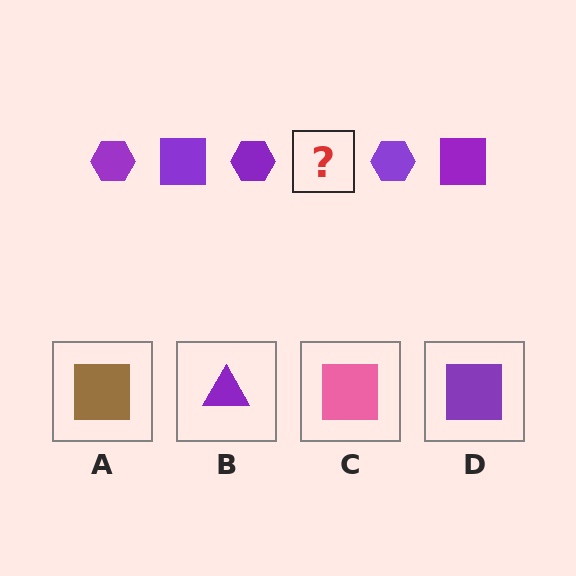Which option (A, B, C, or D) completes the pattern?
D.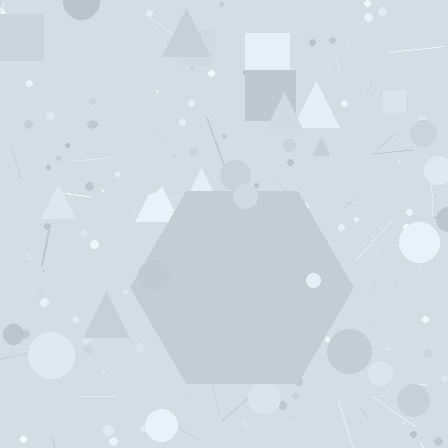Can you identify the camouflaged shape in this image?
The camouflaged shape is a hexagon.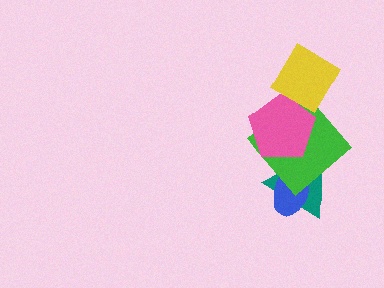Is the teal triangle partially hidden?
Yes, it is partially covered by another shape.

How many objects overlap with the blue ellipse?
2 objects overlap with the blue ellipse.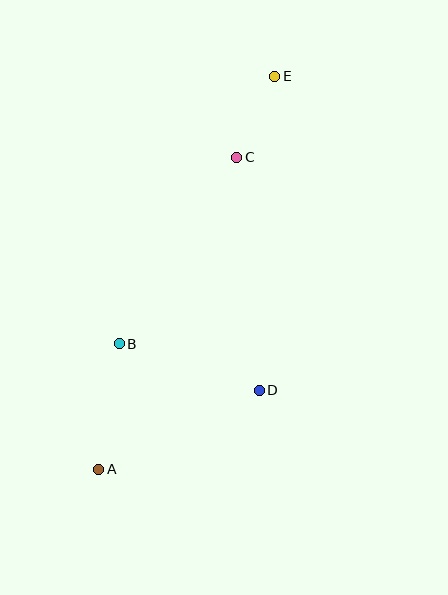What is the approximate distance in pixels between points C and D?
The distance between C and D is approximately 234 pixels.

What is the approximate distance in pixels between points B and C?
The distance between B and C is approximately 220 pixels.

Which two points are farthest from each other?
Points A and E are farthest from each other.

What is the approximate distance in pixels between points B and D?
The distance between B and D is approximately 148 pixels.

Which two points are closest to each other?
Points C and E are closest to each other.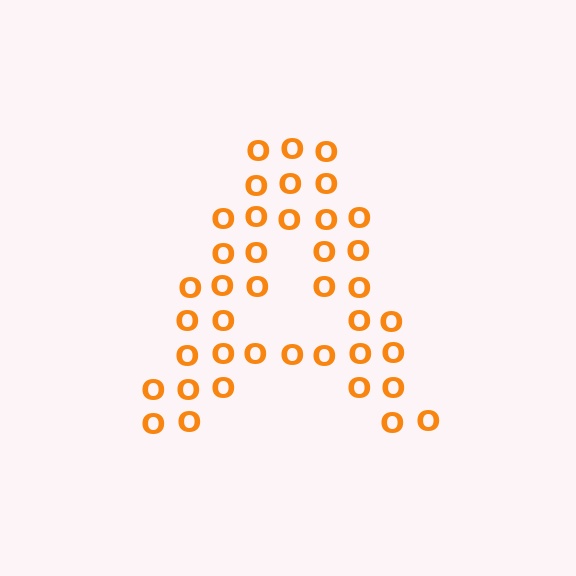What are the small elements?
The small elements are letter O's.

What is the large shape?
The large shape is the letter A.